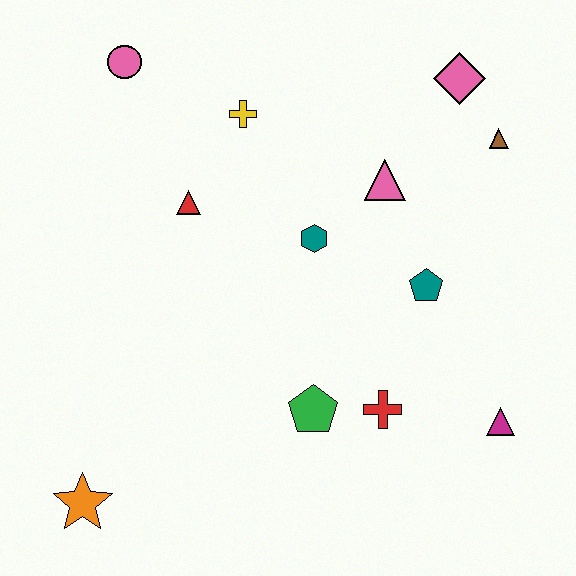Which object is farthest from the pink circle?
The magenta triangle is farthest from the pink circle.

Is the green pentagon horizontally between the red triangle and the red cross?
Yes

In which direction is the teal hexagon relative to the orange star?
The teal hexagon is above the orange star.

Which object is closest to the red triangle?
The yellow cross is closest to the red triangle.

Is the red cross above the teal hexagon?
No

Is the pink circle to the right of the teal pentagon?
No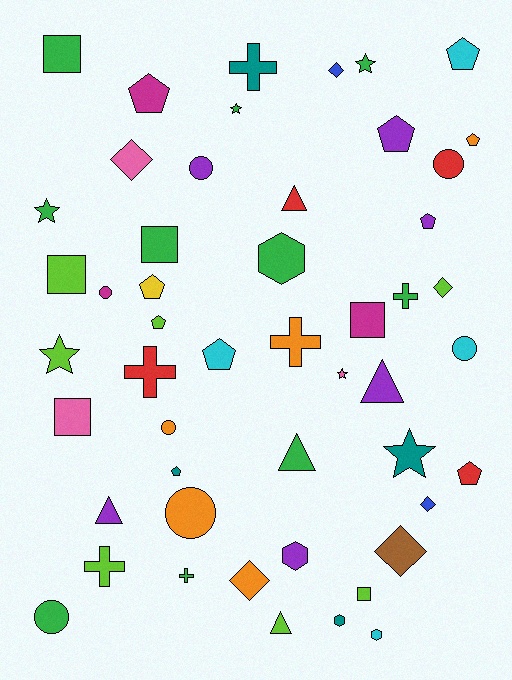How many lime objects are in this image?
There are 7 lime objects.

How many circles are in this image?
There are 7 circles.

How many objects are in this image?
There are 50 objects.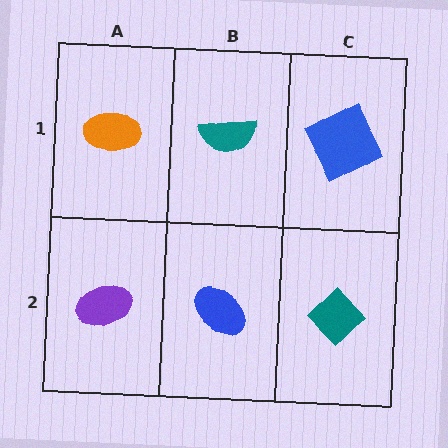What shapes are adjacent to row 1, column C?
A teal diamond (row 2, column C), a teal semicircle (row 1, column B).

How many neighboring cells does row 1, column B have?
3.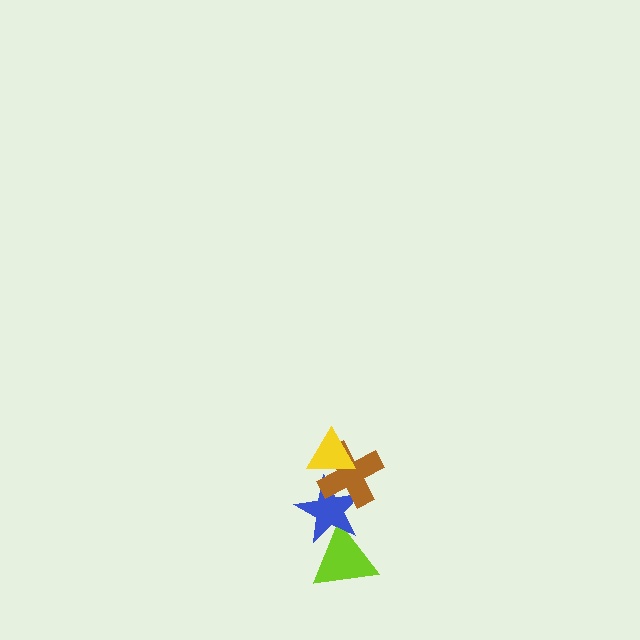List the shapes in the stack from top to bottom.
From top to bottom: the yellow triangle, the brown cross, the blue star, the lime triangle.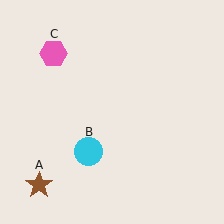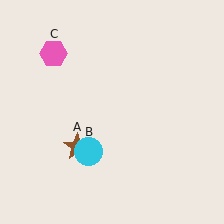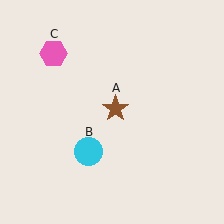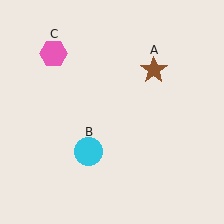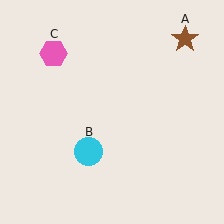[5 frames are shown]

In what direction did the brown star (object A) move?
The brown star (object A) moved up and to the right.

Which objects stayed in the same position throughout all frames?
Cyan circle (object B) and pink hexagon (object C) remained stationary.